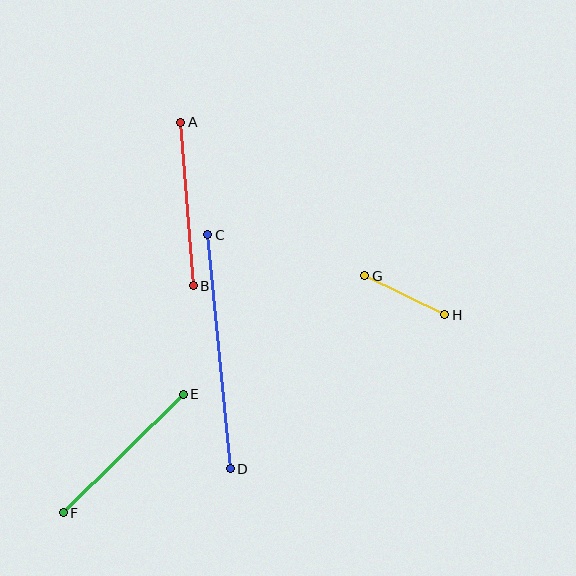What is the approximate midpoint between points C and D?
The midpoint is at approximately (219, 352) pixels.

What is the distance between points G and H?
The distance is approximately 89 pixels.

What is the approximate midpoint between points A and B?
The midpoint is at approximately (187, 204) pixels.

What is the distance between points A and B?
The distance is approximately 164 pixels.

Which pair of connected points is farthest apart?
Points C and D are farthest apart.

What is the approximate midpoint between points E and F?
The midpoint is at approximately (123, 454) pixels.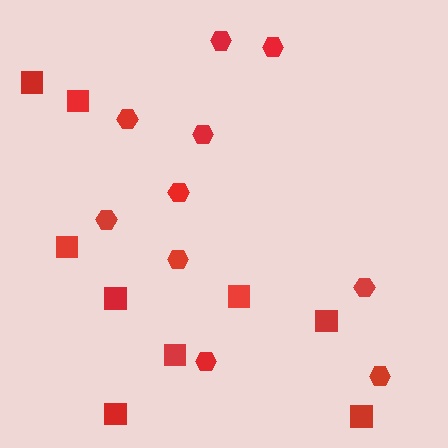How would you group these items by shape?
There are 2 groups: one group of hexagons (10) and one group of squares (9).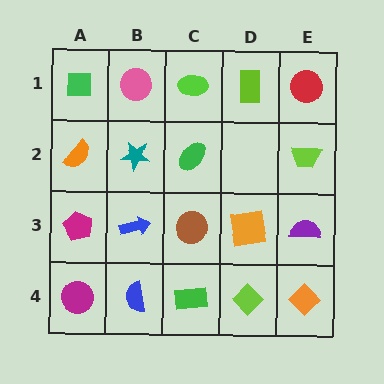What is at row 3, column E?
A purple semicircle.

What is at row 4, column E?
An orange diamond.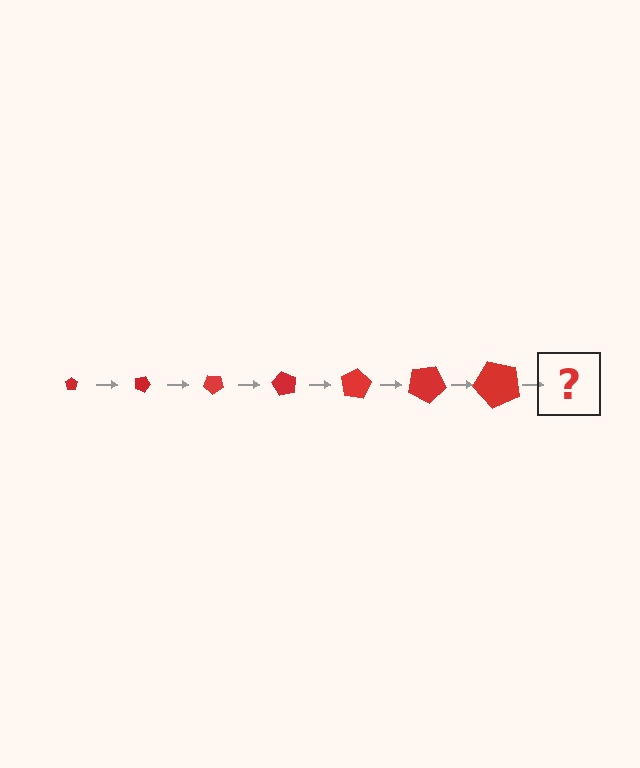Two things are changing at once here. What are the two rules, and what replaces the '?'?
The two rules are that the pentagon grows larger each step and it rotates 20 degrees each step. The '?' should be a pentagon, larger than the previous one and rotated 140 degrees from the start.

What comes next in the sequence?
The next element should be a pentagon, larger than the previous one and rotated 140 degrees from the start.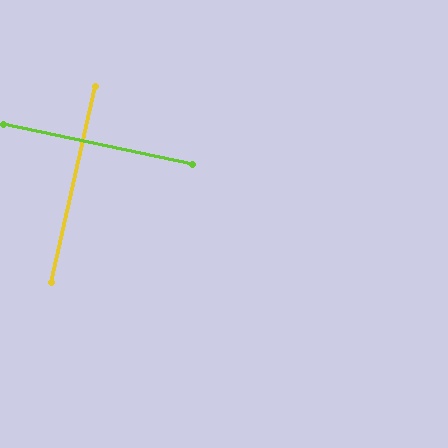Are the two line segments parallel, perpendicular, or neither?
Perpendicular — they meet at approximately 89°.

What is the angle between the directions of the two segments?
Approximately 89 degrees.